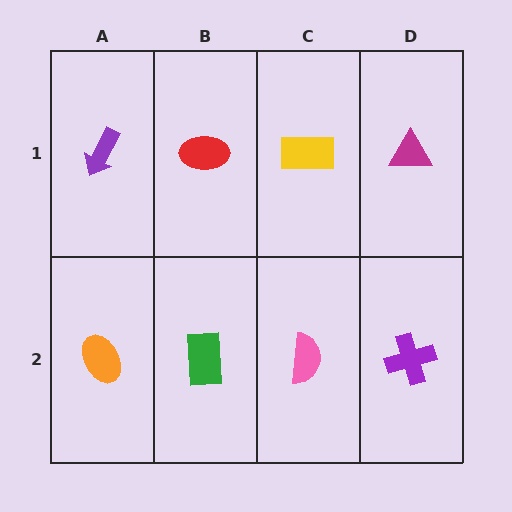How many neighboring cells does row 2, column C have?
3.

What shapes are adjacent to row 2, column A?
A purple arrow (row 1, column A), a green rectangle (row 2, column B).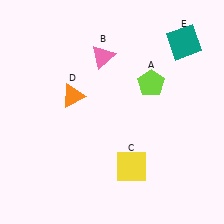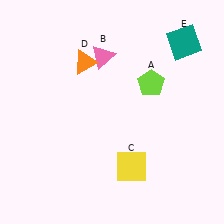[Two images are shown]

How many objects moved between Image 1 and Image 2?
1 object moved between the two images.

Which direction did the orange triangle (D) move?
The orange triangle (D) moved up.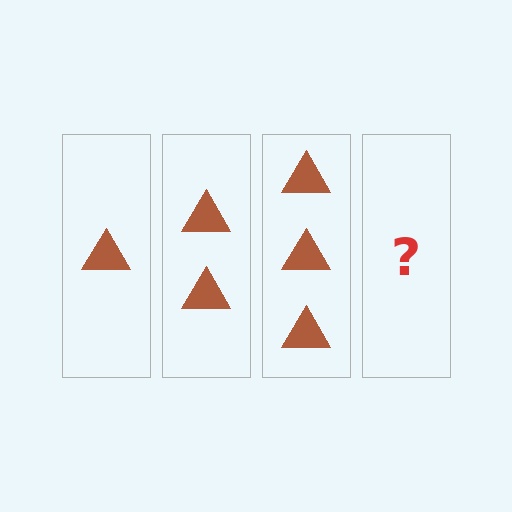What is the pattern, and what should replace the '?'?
The pattern is that each step adds one more triangle. The '?' should be 4 triangles.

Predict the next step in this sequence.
The next step is 4 triangles.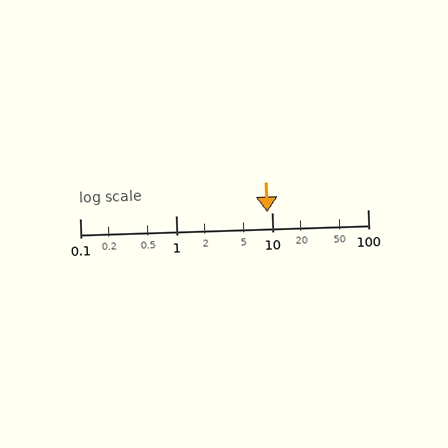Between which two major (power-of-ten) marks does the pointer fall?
The pointer is between 1 and 10.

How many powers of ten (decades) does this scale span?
The scale spans 3 decades, from 0.1 to 100.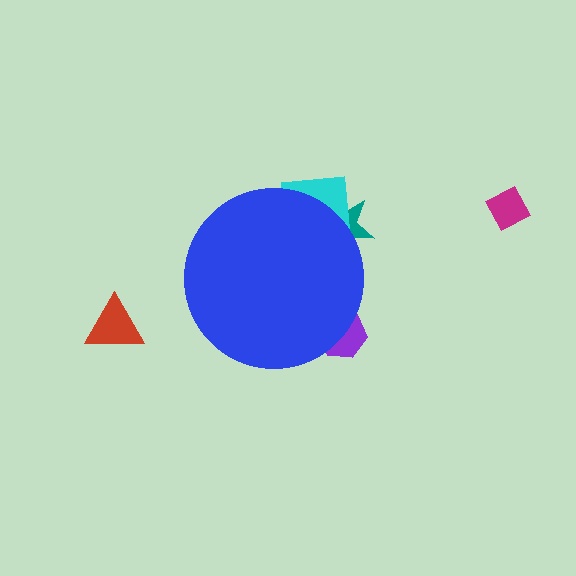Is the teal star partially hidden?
Yes, the teal star is partially hidden behind the blue circle.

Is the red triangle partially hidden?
No, the red triangle is fully visible.